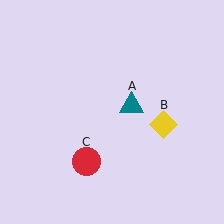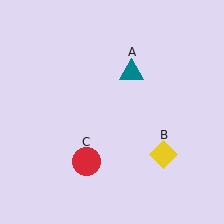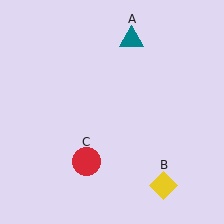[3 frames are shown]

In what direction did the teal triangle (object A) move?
The teal triangle (object A) moved up.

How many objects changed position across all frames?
2 objects changed position: teal triangle (object A), yellow diamond (object B).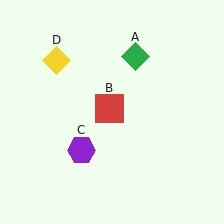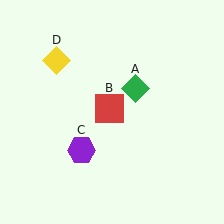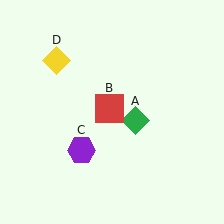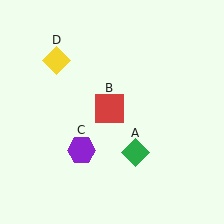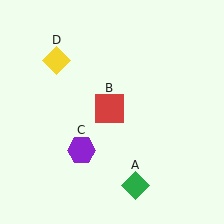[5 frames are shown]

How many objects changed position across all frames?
1 object changed position: green diamond (object A).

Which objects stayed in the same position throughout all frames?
Red square (object B) and purple hexagon (object C) and yellow diamond (object D) remained stationary.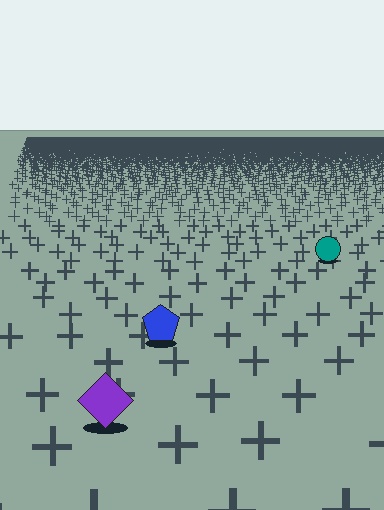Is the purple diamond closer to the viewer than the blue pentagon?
Yes. The purple diamond is closer — you can tell from the texture gradient: the ground texture is coarser near it.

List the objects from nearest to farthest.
From nearest to farthest: the purple diamond, the blue pentagon, the teal circle.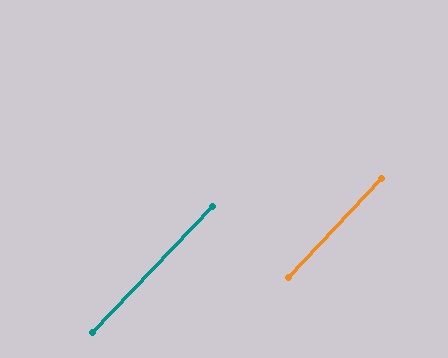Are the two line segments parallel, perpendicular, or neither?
Parallel — their directions differ by only 0.8°.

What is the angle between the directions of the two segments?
Approximately 1 degree.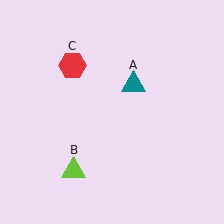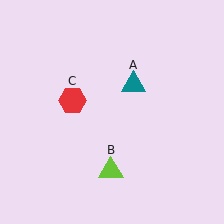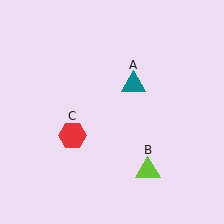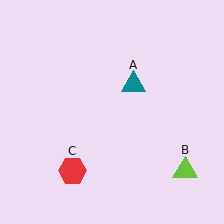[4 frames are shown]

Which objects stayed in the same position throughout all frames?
Teal triangle (object A) remained stationary.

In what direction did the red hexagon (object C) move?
The red hexagon (object C) moved down.